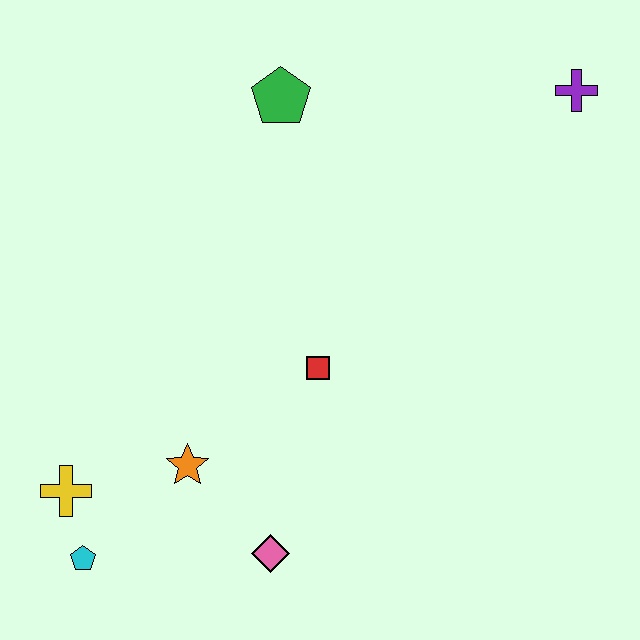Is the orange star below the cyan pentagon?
No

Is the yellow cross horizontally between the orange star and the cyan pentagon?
No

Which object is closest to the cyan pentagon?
The yellow cross is closest to the cyan pentagon.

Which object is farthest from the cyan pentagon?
The purple cross is farthest from the cyan pentagon.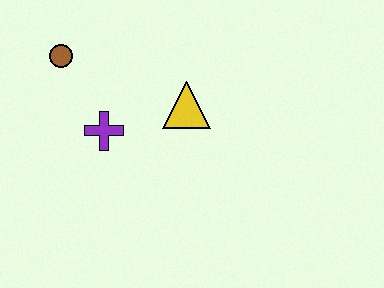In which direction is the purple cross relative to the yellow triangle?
The purple cross is to the left of the yellow triangle.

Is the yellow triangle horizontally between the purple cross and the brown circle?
No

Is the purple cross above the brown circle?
No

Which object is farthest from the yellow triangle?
The brown circle is farthest from the yellow triangle.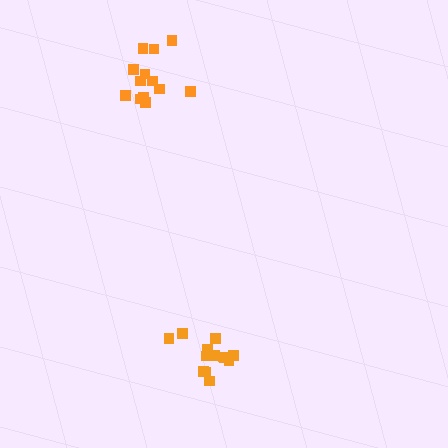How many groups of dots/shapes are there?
There are 2 groups.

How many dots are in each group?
Group 1: 13 dots, Group 2: 13 dots (26 total).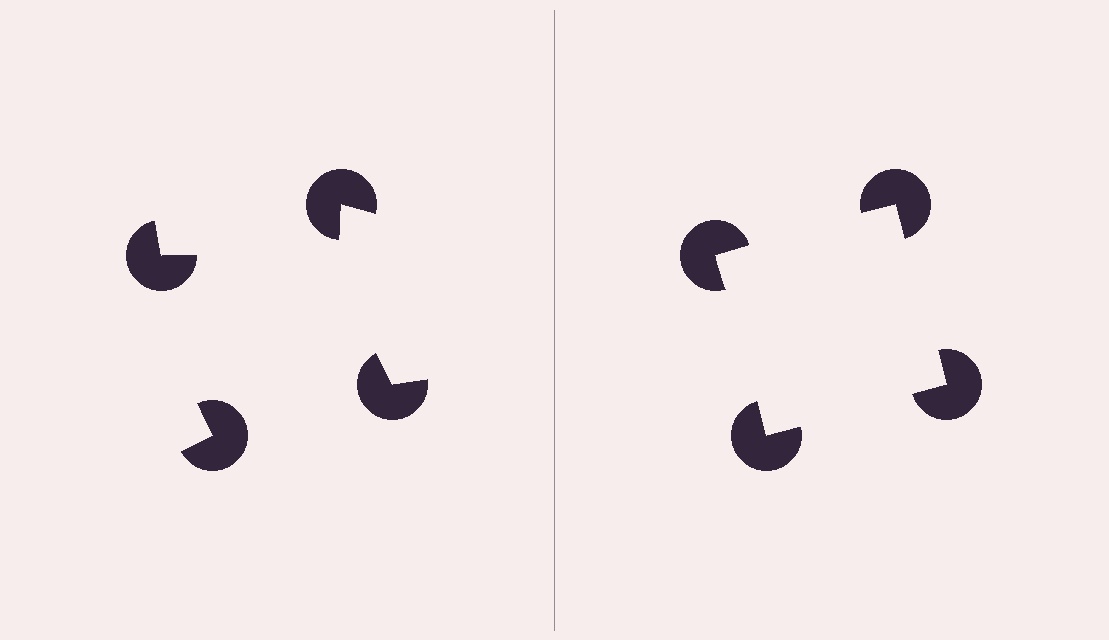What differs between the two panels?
The pac-man discs are positioned identically on both sides; only the wedge orientations differ. On the right they align to a square; on the left they are misaligned.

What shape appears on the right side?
An illusory square.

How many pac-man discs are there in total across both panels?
8 — 4 on each side.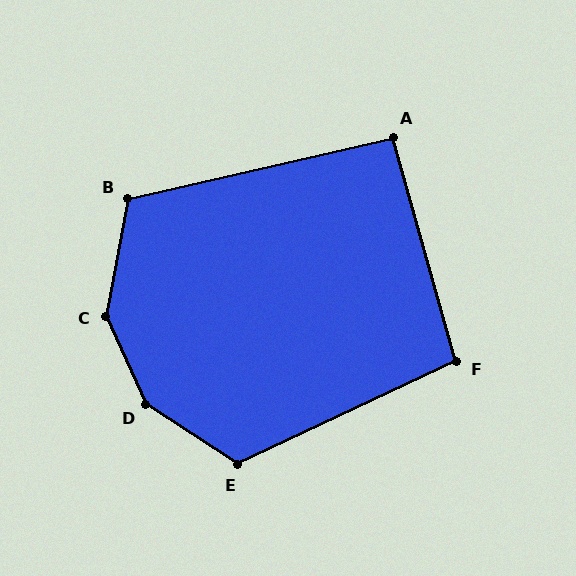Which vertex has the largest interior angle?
D, at approximately 147 degrees.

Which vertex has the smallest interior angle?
A, at approximately 93 degrees.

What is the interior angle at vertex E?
Approximately 121 degrees (obtuse).